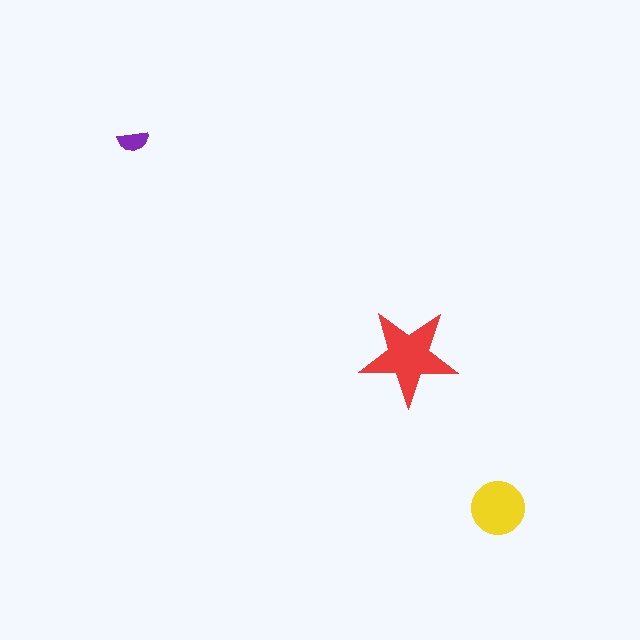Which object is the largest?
The red star.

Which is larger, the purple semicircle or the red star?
The red star.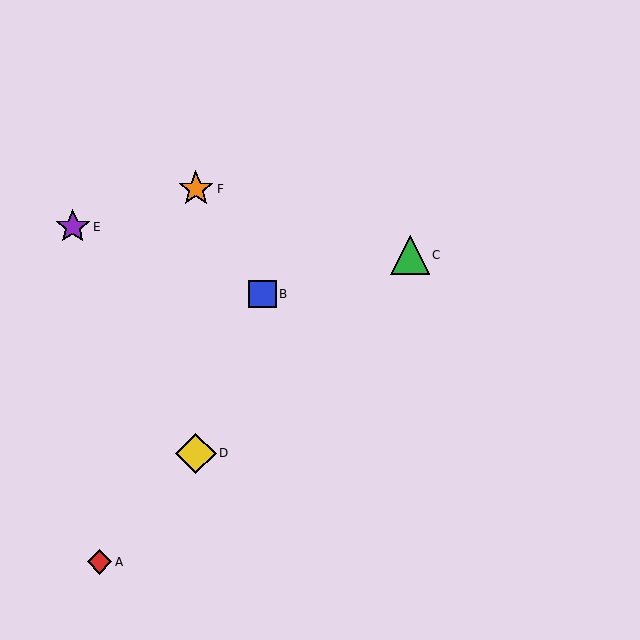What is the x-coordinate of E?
Object E is at x≈73.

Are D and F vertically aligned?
Yes, both are at x≈196.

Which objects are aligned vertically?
Objects D, F are aligned vertically.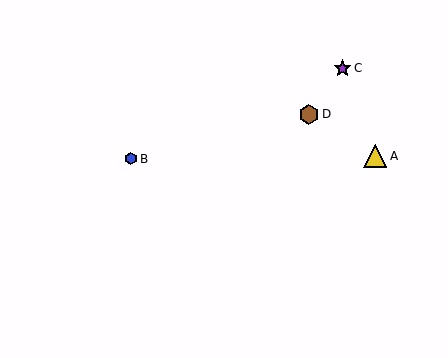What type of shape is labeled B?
Shape B is a blue hexagon.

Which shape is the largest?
The yellow triangle (labeled A) is the largest.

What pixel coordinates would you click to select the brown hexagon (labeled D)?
Click at (309, 114) to select the brown hexagon D.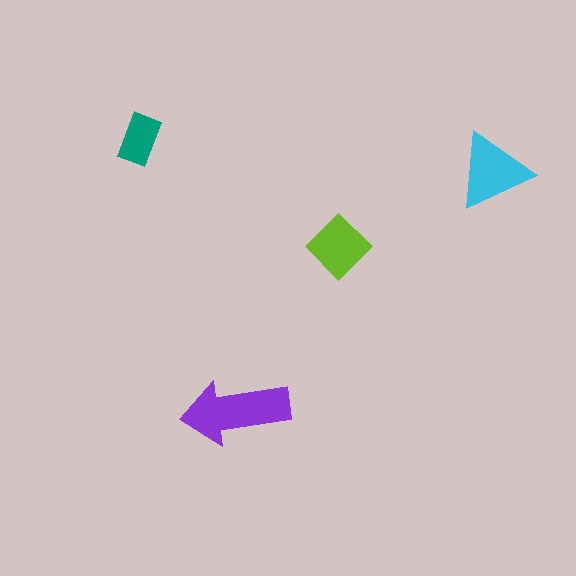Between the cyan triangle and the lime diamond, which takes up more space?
The cyan triangle.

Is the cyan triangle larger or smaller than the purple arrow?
Smaller.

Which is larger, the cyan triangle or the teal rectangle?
The cyan triangle.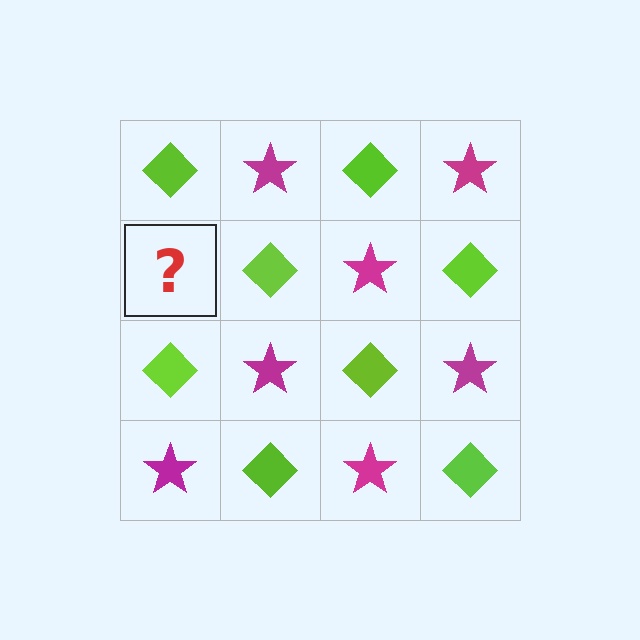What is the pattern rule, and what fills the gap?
The rule is that it alternates lime diamond and magenta star in a checkerboard pattern. The gap should be filled with a magenta star.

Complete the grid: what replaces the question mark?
The question mark should be replaced with a magenta star.